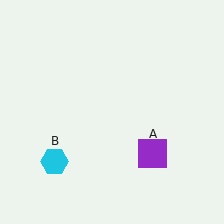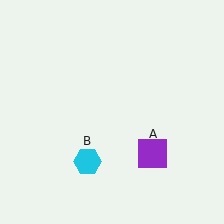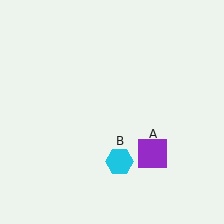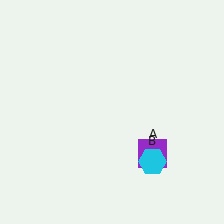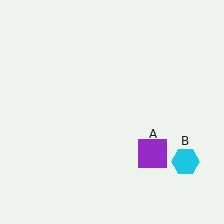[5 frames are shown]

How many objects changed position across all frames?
1 object changed position: cyan hexagon (object B).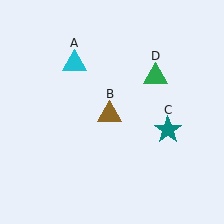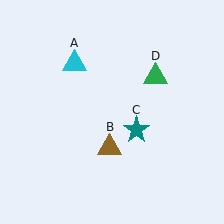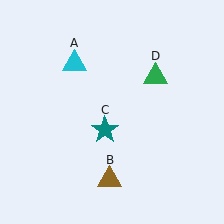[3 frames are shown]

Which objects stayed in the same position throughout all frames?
Cyan triangle (object A) and green triangle (object D) remained stationary.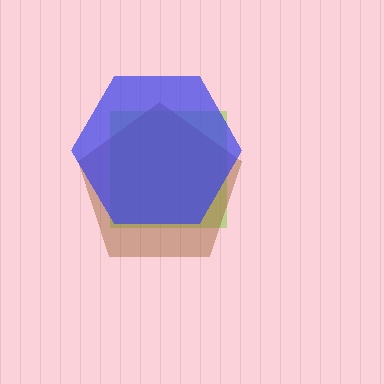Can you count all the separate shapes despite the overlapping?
Yes, there are 3 separate shapes.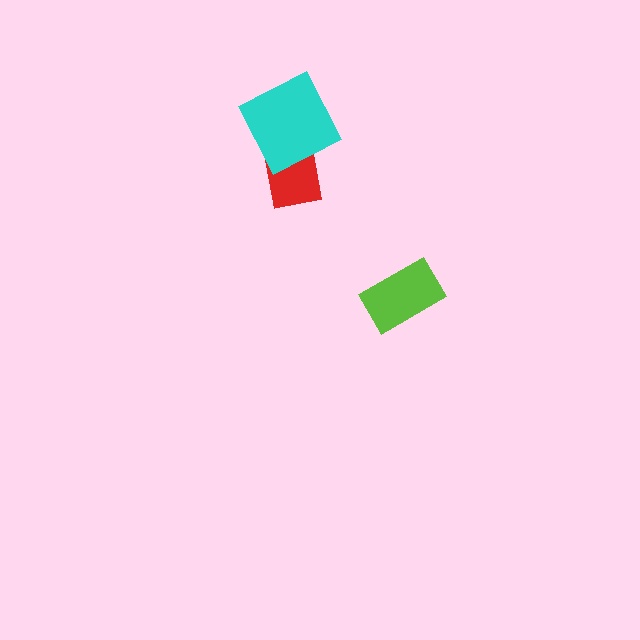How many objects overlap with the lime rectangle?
0 objects overlap with the lime rectangle.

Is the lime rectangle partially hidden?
No, no other shape covers it.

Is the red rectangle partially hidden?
Yes, it is partially covered by another shape.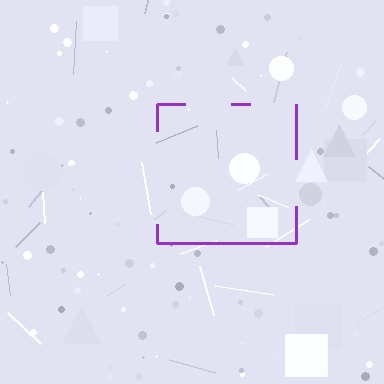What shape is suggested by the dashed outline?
The dashed outline suggests a square.